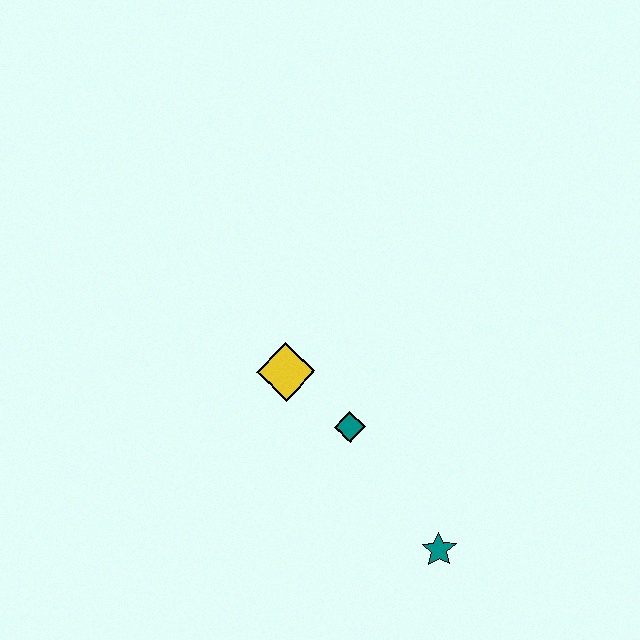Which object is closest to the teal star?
The teal diamond is closest to the teal star.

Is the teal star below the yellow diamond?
Yes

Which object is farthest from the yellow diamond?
The teal star is farthest from the yellow diamond.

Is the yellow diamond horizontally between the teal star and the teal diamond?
No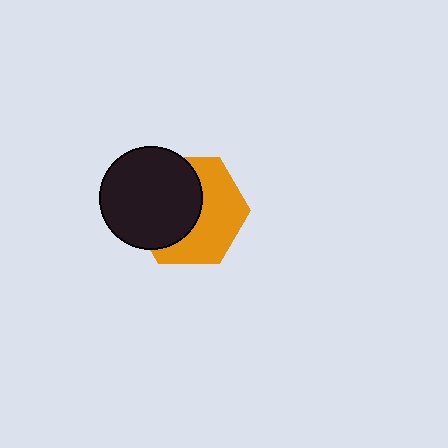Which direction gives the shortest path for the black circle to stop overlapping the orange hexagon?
Moving left gives the shortest separation.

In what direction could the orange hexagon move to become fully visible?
The orange hexagon could move right. That would shift it out from behind the black circle entirely.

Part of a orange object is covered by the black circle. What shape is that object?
It is a hexagon.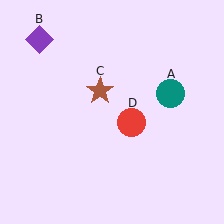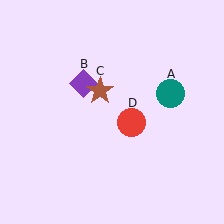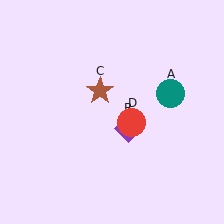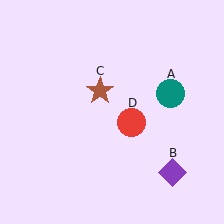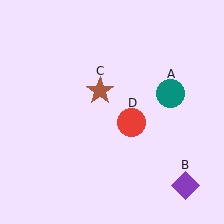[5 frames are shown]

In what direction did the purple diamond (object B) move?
The purple diamond (object B) moved down and to the right.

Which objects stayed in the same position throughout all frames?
Teal circle (object A) and brown star (object C) and red circle (object D) remained stationary.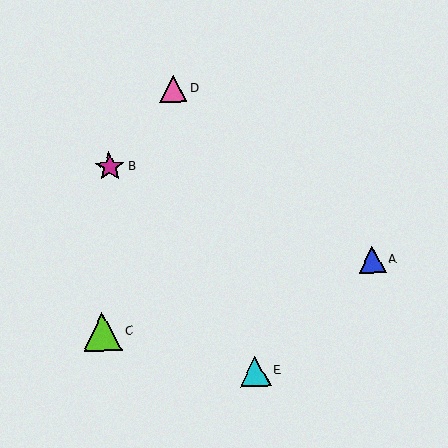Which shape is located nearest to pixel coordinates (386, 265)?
The blue triangle (labeled A) at (372, 260) is nearest to that location.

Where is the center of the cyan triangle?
The center of the cyan triangle is at (255, 371).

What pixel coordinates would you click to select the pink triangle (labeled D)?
Click at (173, 88) to select the pink triangle D.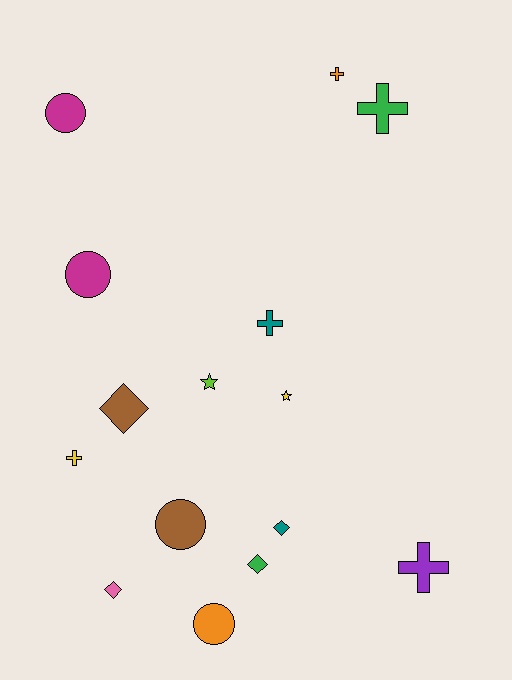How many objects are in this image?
There are 15 objects.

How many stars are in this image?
There are 2 stars.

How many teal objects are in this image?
There are 2 teal objects.